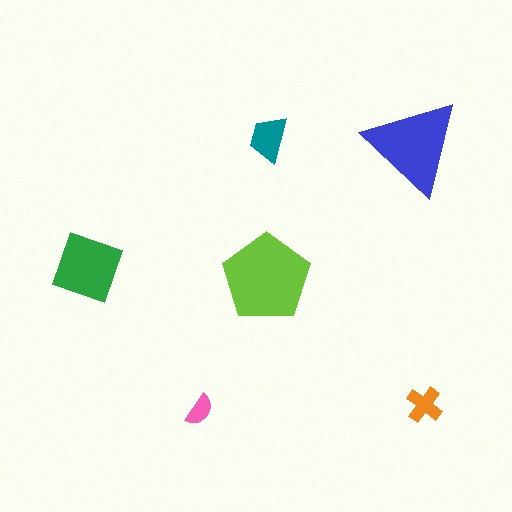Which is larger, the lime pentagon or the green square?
The lime pentagon.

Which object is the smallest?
The pink semicircle.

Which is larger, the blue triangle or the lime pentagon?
The lime pentagon.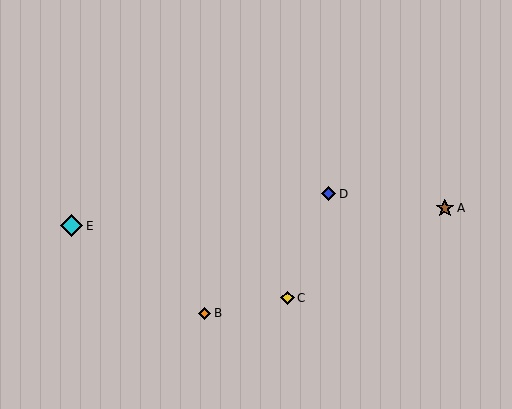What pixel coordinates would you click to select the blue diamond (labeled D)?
Click at (329, 194) to select the blue diamond D.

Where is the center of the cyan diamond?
The center of the cyan diamond is at (72, 226).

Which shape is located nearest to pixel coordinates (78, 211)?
The cyan diamond (labeled E) at (72, 226) is nearest to that location.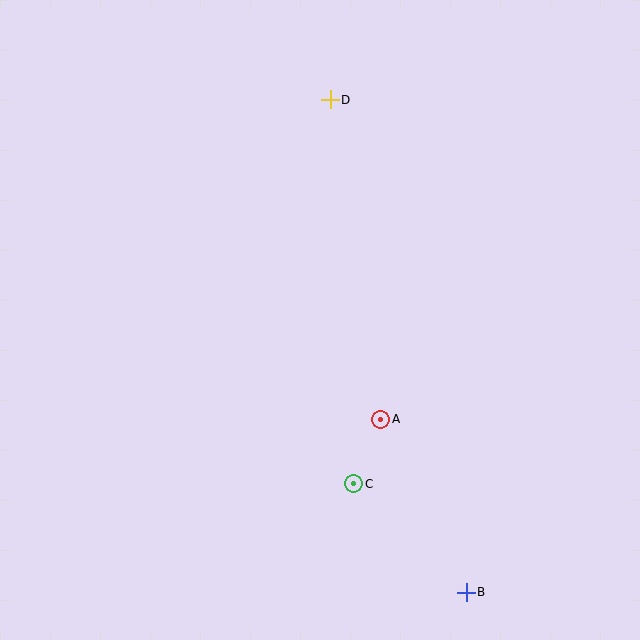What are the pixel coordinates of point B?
Point B is at (466, 592).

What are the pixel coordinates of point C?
Point C is at (354, 484).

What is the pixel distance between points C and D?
The distance between C and D is 385 pixels.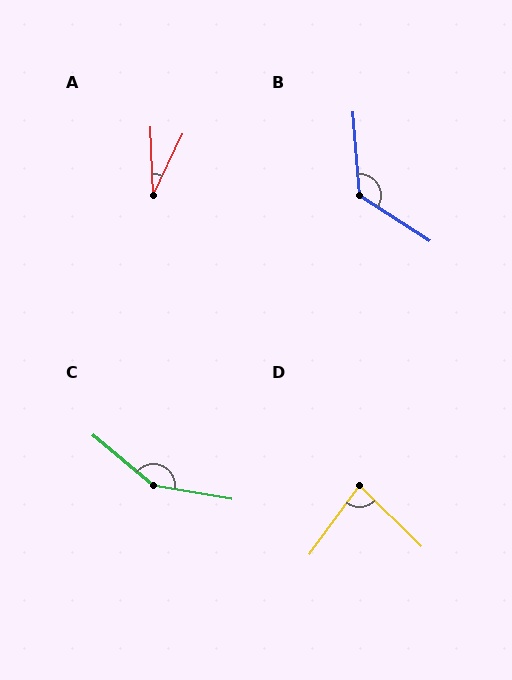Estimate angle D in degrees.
Approximately 81 degrees.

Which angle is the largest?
C, at approximately 150 degrees.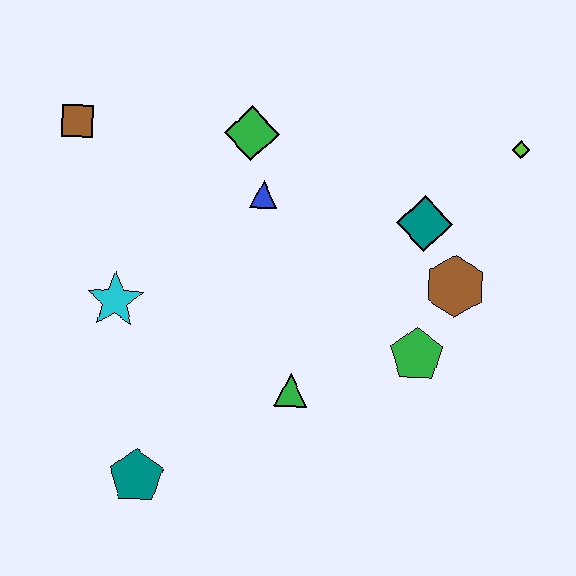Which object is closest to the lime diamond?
The teal diamond is closest to the lime diamond.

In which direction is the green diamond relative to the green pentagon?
The green diamond is above the green pentagon.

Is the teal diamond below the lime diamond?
Yes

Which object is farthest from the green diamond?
The teal pentagon is farthest from the green diamond.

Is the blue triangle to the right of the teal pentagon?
Yes